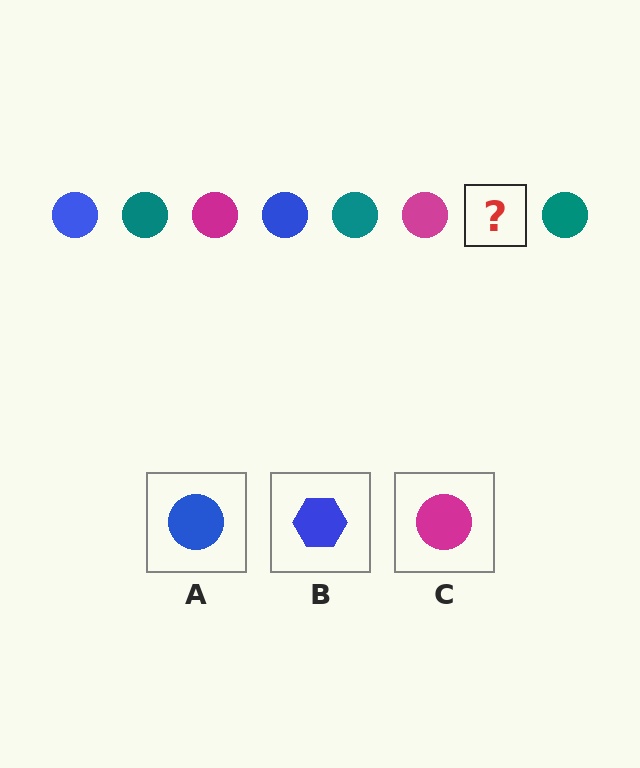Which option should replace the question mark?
Option A.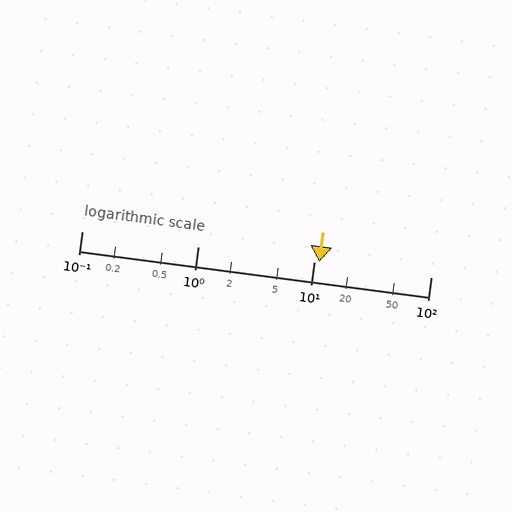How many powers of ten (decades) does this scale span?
The scale spans 3 decades, from 0.1 to 100.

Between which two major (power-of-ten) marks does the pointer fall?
The pointer is between 10 and 100.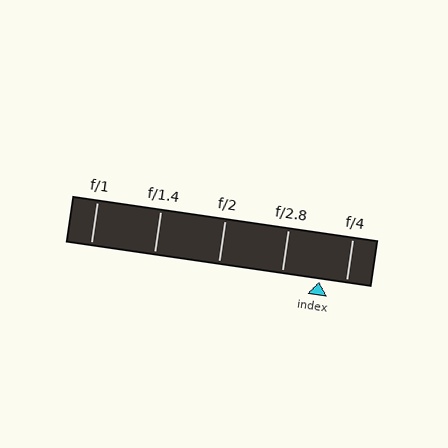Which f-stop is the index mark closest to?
The index mark is closest to f/4.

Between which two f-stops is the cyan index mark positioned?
The index mark is between f/2.8 and f/4.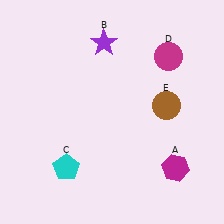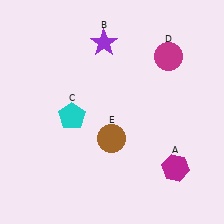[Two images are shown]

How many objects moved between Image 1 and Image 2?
2 objects moved between the two images.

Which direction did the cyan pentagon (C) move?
The cyan pentagon (C) moved up.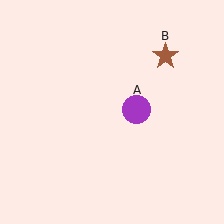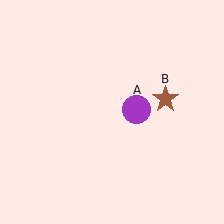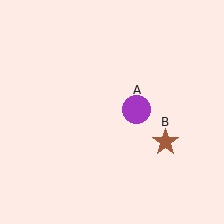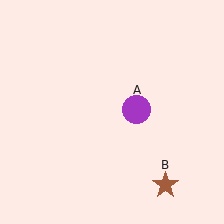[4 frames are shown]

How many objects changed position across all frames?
1 object changed position: brown star (object B).